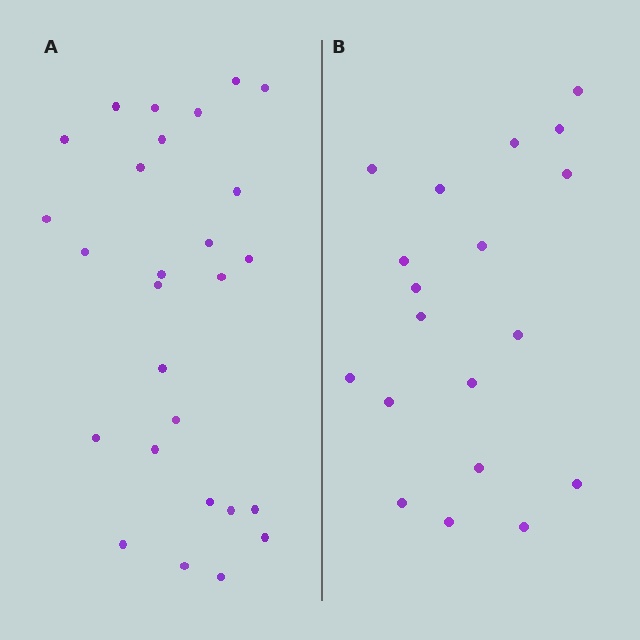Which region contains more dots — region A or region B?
Region A (the left region) has more dots.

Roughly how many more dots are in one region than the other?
Region A has roughly 8 or so more dots than region B.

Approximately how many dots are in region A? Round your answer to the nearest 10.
About 30 dots. (The exact count is 27, which rounds to 30.)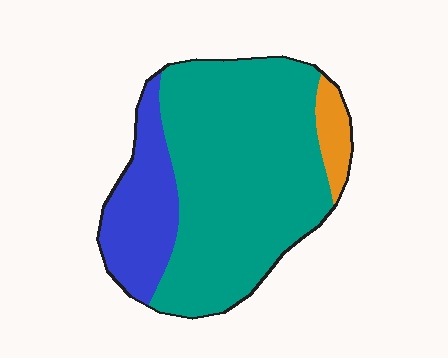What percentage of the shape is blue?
Blue takes up between a sixth and a third of the shape.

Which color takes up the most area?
Teal, at roughly 70%.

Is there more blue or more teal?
Teal.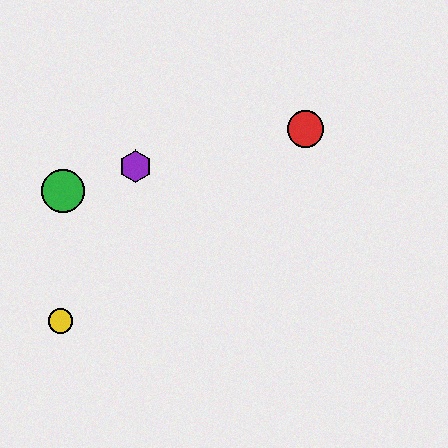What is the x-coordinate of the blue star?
The blue star is at x≈135.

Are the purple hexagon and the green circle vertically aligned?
No, the purple hexagon is at x≈135 and the green circle is at x≈63.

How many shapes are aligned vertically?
2 shapes (the blue star, the purple hexagon) are aligned vertically.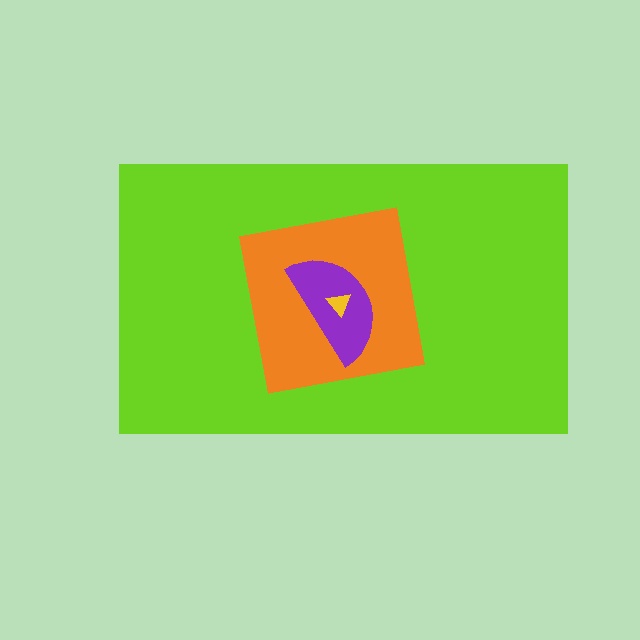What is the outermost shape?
The lime rectangle.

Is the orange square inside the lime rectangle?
Yes.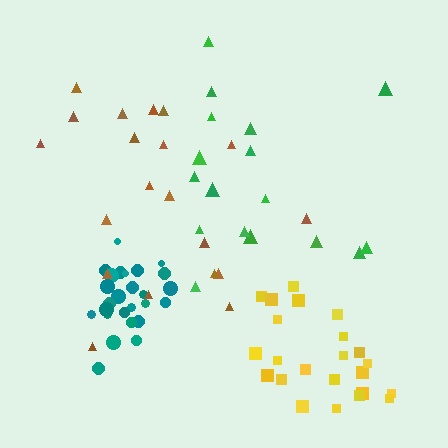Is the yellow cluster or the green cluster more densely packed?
Yellow.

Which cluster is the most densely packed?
Teal.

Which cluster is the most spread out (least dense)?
Green.